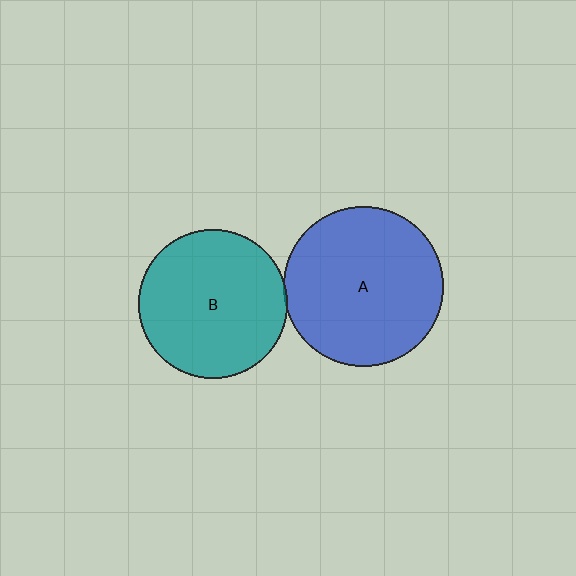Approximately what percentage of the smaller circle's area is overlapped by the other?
Approximately 5%.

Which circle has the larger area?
Circle A (blue).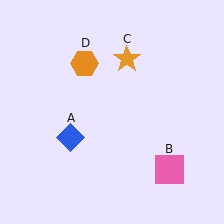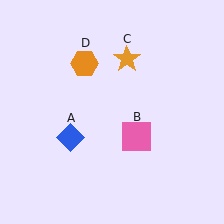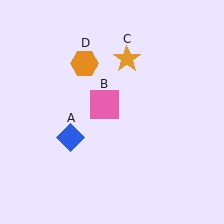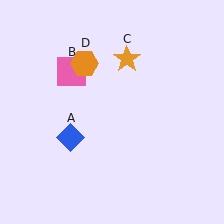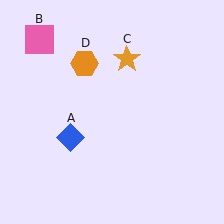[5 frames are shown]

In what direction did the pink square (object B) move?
The pink square (object B) moved up and to the left.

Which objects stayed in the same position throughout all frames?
Blue diamond (object A) and orange star (object C) and orange hexagon (object D) remained stationary.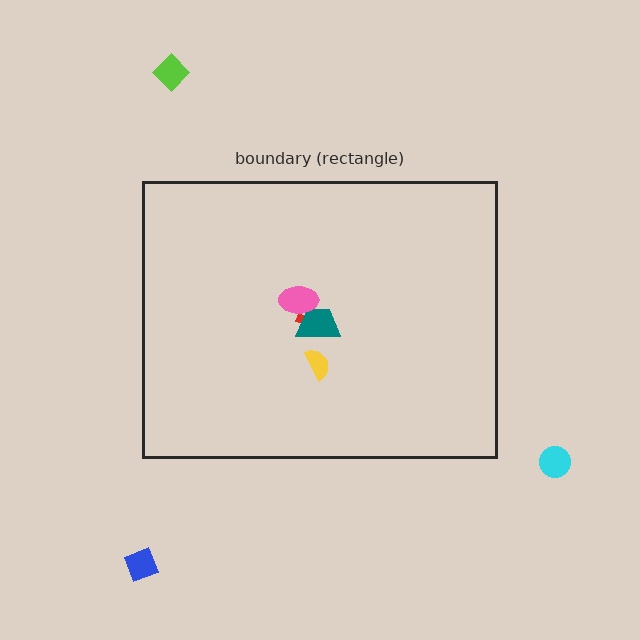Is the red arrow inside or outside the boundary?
Inside.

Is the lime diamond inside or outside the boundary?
Outside.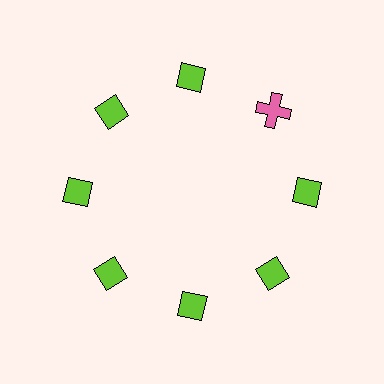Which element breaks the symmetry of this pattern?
The pink cross at roughly the 2 o'clock position breaks the symmetry. All other shapes are lime diamonds.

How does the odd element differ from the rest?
It differs in both color (pink instead of lime) and shape (cross instead of diamond).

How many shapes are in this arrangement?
There are 8 shapes arranged in a ring pattern.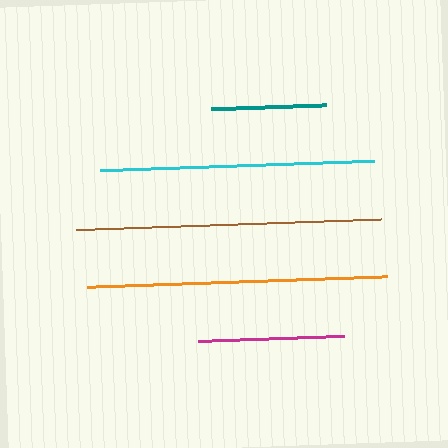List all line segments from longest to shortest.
From longest to shortest: brown, orange, cyan, magenta, teal.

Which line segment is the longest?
The brown line is the longest at approximately 305 pixels.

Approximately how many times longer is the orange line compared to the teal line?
The orange line is approximately 2.6 times the length of the teal line.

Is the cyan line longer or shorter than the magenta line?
The cyan line is longer than the magenta line.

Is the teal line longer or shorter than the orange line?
The orange line is longer than the teal line.